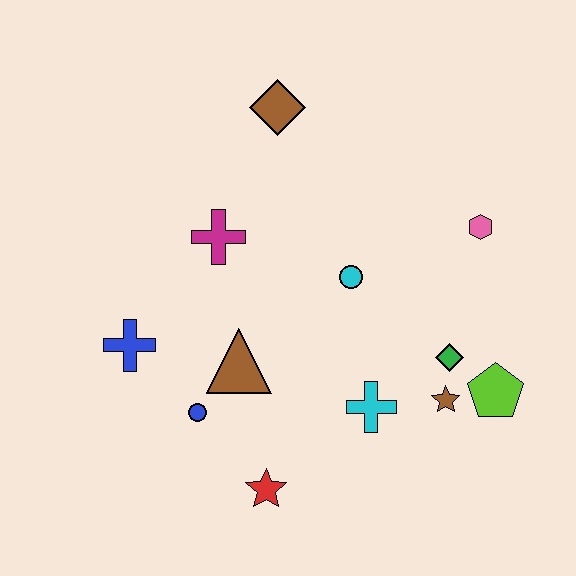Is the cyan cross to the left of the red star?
No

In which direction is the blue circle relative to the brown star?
The blue circle is to the left of the brown star.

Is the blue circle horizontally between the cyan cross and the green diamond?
No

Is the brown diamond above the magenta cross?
Yes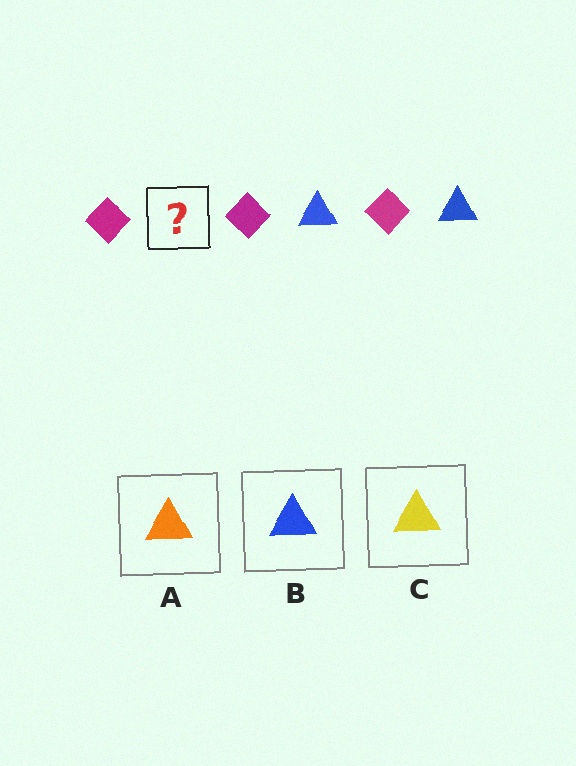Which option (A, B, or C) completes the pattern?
B.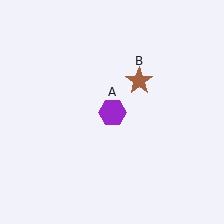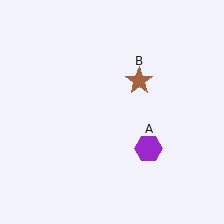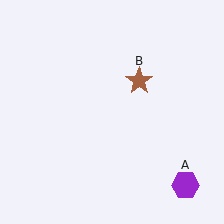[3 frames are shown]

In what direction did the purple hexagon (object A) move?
The purple hexagon (object A) moved down and to the right.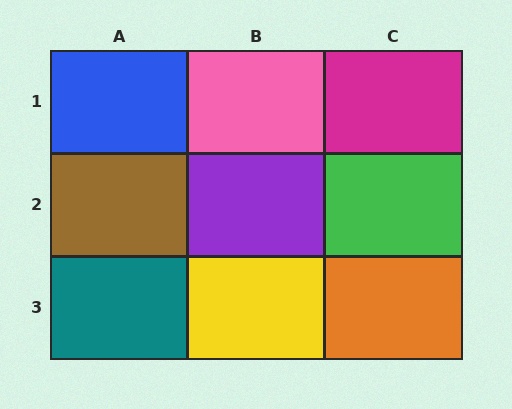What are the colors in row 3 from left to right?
Teal, yellow, orange.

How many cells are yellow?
1 cell is yellow.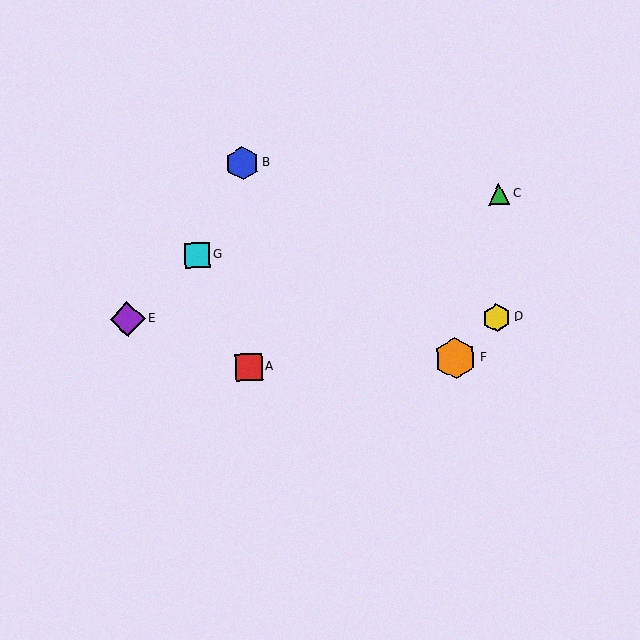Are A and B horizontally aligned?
No, A is at y≈367 and B is at y≈163.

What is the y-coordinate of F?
Object F is at y≈358.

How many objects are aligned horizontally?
2 objects (A, F) are aligned horizontally.